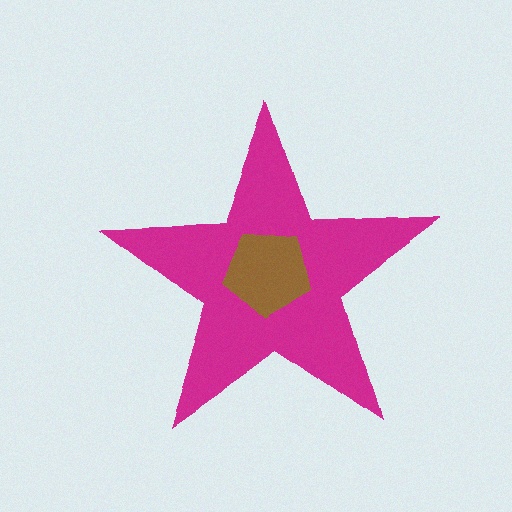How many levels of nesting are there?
2.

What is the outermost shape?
The magenta star.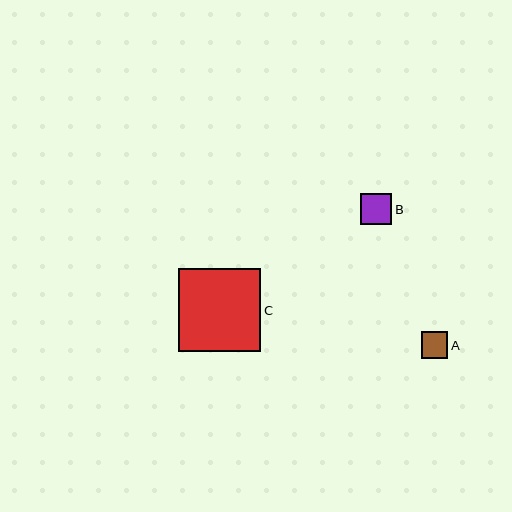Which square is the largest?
Square C is the largest with a size of approximately 82 pixels.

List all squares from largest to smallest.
From largest to smallest: C, B, A.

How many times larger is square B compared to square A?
Square B is approximately 1.2 times the size of square A.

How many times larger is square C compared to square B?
Square C is approximately 2.6 times the size of square B.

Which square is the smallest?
Square A is the smallest with a size of approximately 27 pixels.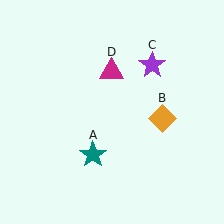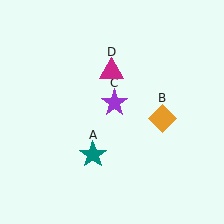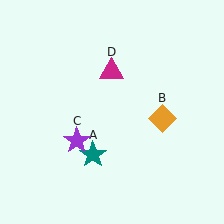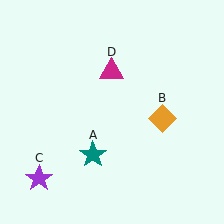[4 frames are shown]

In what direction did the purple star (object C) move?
The purple star (object C) moved down and to the left.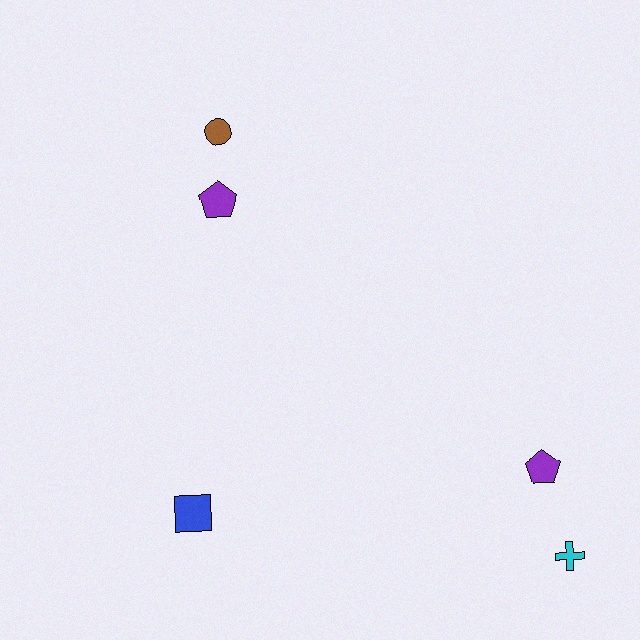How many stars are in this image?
There are no stars.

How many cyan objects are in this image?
There is 1 cyan object.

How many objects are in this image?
There are 5 objects.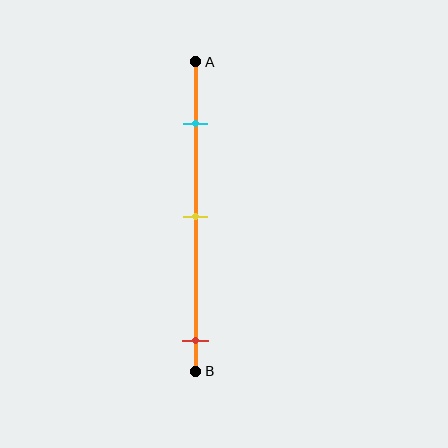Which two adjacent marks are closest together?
The cyan and yellow marks are the closest adjacent pair.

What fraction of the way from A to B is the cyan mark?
The cyan mark is approximately 20% (0.2) of the way from A to B.